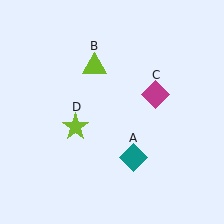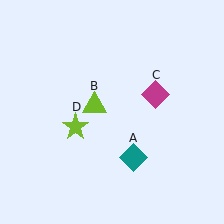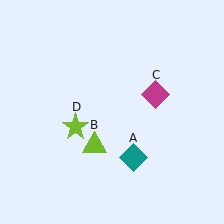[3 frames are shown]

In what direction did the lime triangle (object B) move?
The lime triangle (object B) moved down.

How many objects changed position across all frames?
1 object changed position: lime triangle (object B).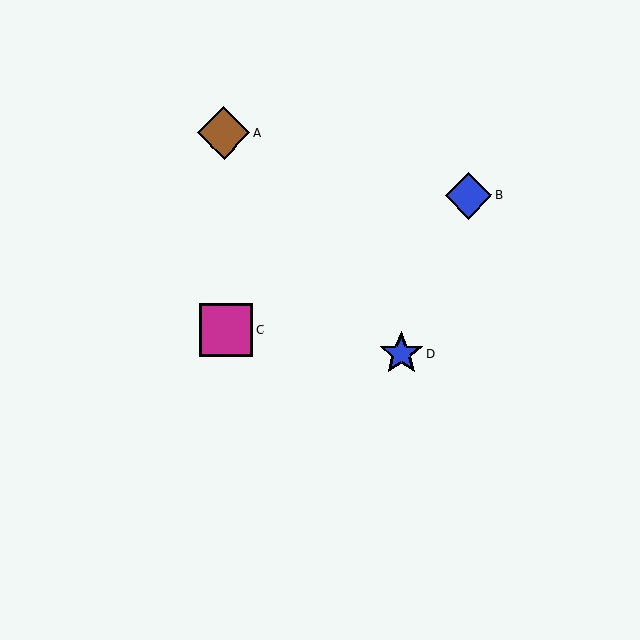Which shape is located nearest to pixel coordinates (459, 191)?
The blue diamond (labeled B) at (468, 195) is nearest to that location.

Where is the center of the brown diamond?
The center of the brown diamond is at (224, 133).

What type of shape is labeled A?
Shape A is a brown diamond.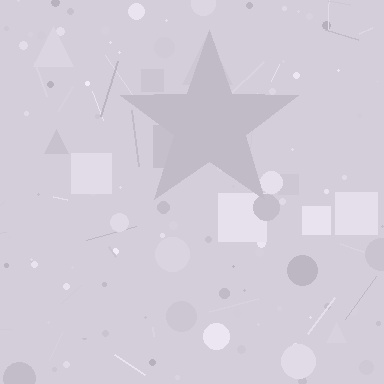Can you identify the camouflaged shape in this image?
The camouflaged shape is a star.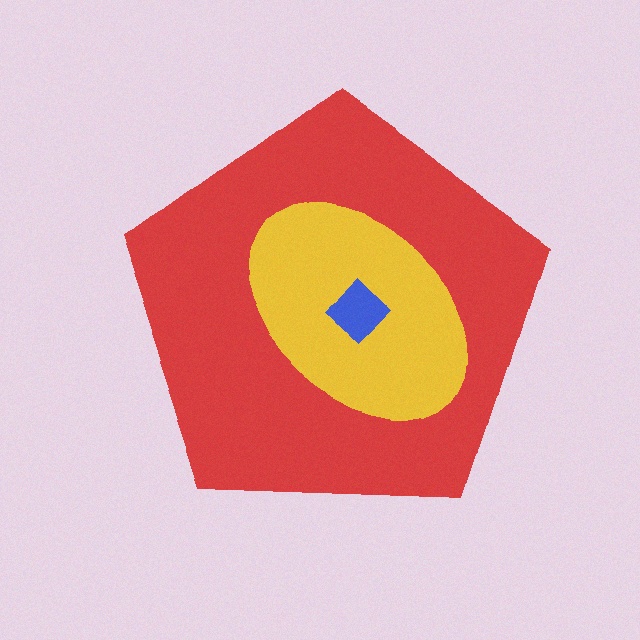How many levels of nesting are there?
3.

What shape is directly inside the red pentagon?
The yellow ellipse.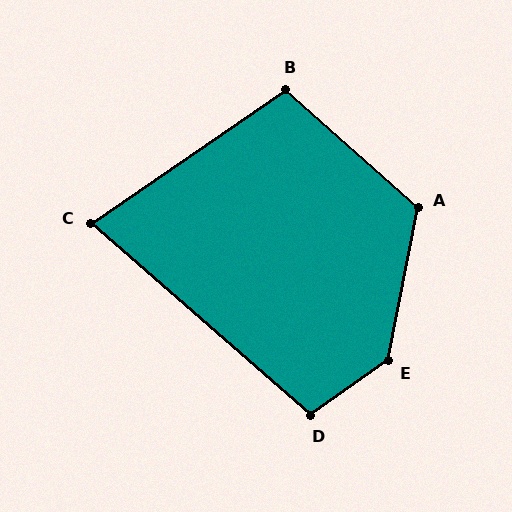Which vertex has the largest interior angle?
E, at approximately 136 degrees.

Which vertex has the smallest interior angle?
C, at approximately 75 degrees.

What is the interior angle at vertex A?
Approximately 121 degrees (obtuse).